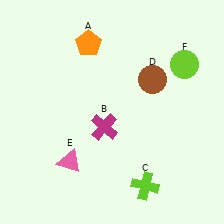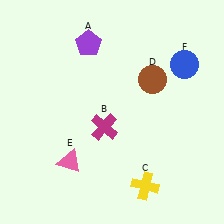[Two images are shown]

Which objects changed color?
A changed from orange to purple. C changed from lime to yellow. F changed from lime to blue.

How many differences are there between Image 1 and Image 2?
There are 3 differences between the two images.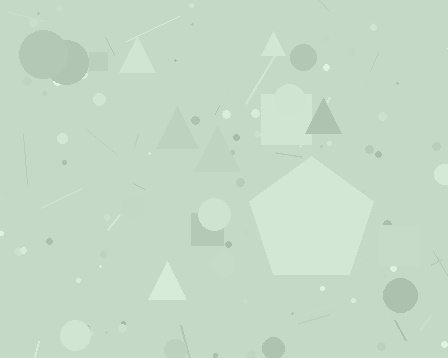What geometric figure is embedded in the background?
A pentagon is embedded in the background.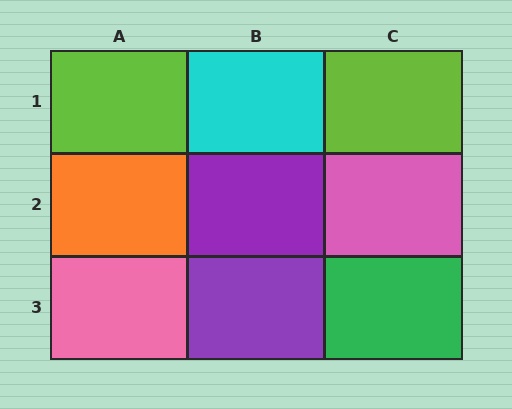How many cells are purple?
2 cells are purple.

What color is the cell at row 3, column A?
Pink.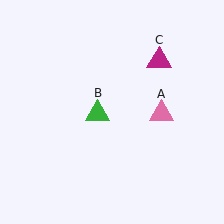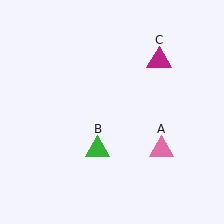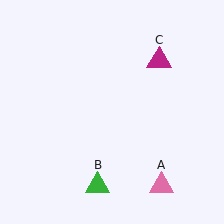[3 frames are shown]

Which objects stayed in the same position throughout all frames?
Magenta triangle (object C) remained stationary.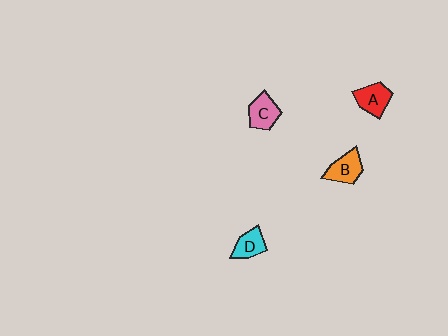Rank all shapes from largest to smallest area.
From largest to smallest: A (red), B (orange), C (pink), D (cyan).